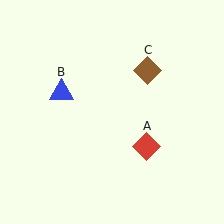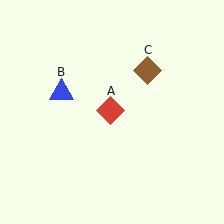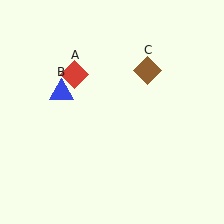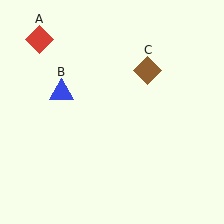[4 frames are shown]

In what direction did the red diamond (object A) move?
The red diamond (object A) moved up and to the left.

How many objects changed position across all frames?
1 object changed position: red diamond (object A).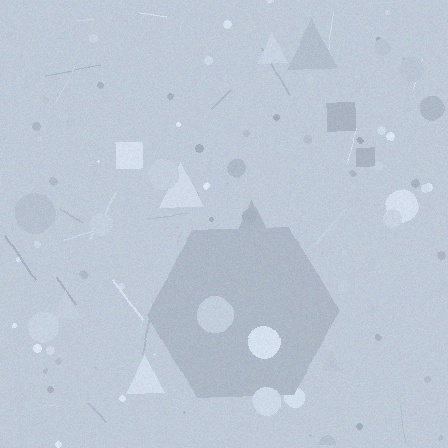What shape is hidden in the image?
A hexagon is hidden in the image.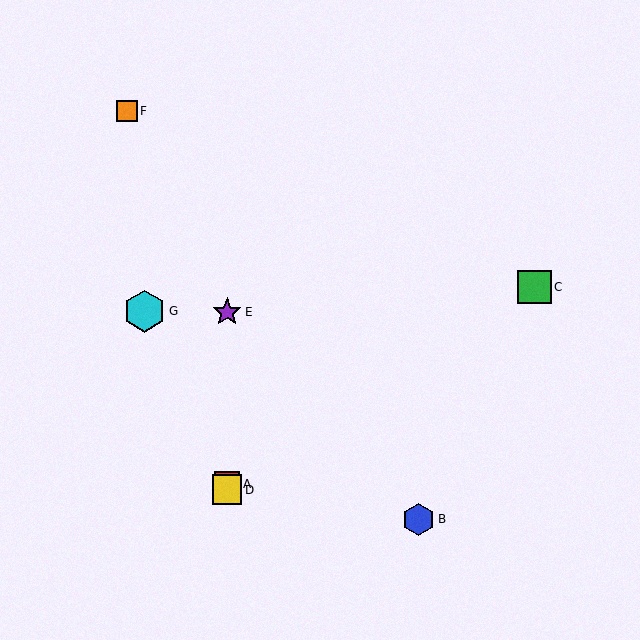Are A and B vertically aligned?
No, A is at x≈227 and B is at x≈419.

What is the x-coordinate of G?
Object G is at x≈145.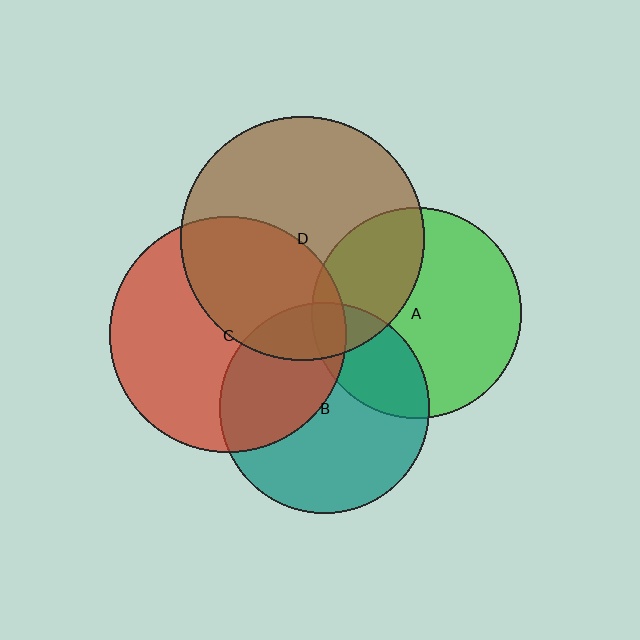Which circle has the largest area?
Circle D (brown).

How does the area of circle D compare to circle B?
Approximately 1.3 times.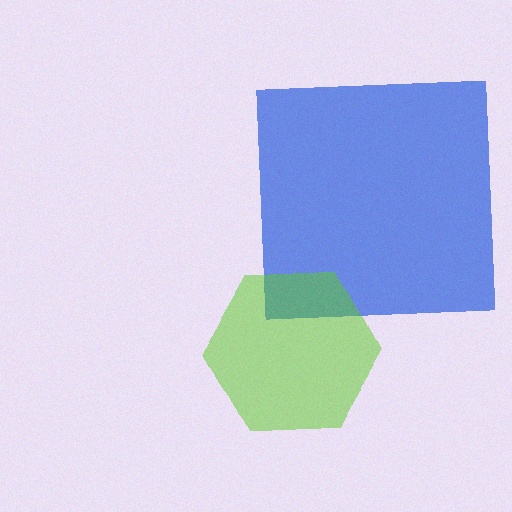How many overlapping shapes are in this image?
There are 2 overlapping shapes in the image.